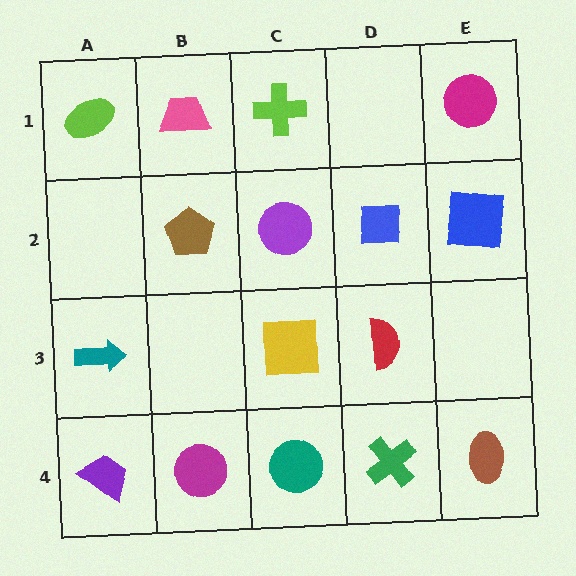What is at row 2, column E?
A blue square.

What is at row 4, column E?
A brown ellipse.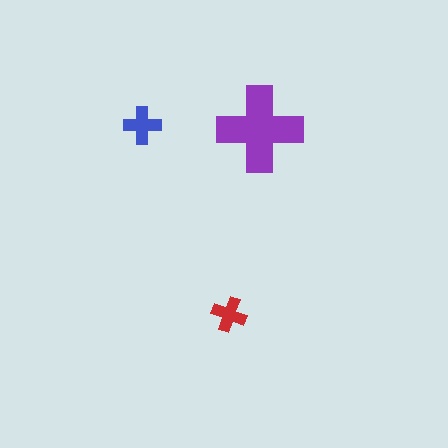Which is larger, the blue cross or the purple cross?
The purple one.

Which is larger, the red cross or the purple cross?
The purple one.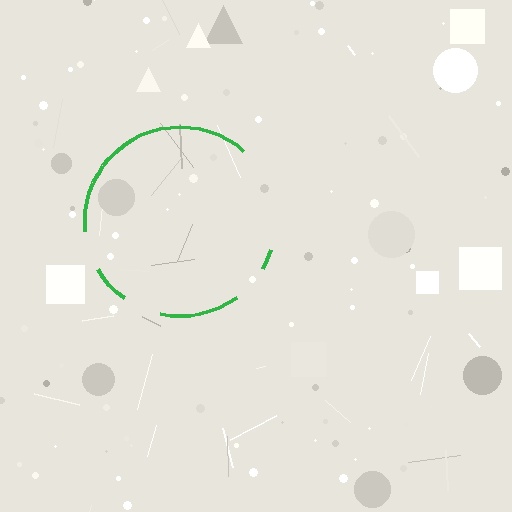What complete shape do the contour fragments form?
The contour fragments form a circle.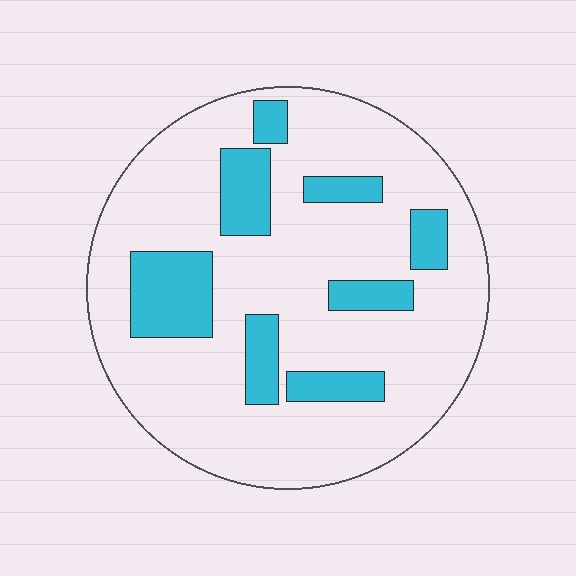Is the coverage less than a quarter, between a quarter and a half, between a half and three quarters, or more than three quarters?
Less than a quarter.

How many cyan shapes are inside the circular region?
8.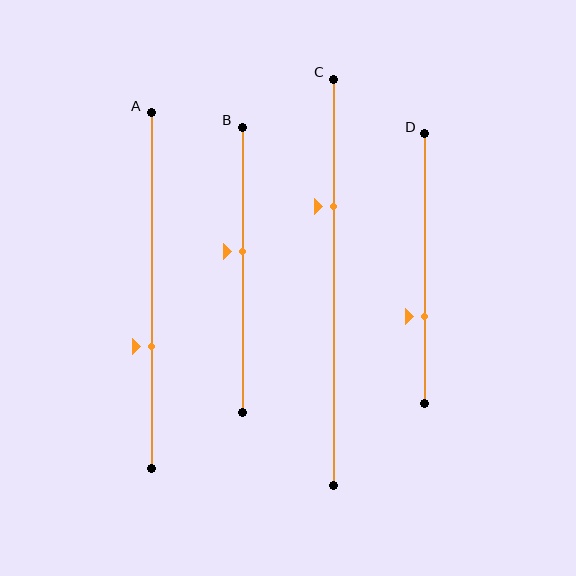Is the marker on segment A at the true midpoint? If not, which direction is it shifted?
No, the marker on segment A is shifted downward by about 16% of the segment length.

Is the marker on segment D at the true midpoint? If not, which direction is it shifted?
No, the marker on segment D is shifted downward by about 18% of the segment length.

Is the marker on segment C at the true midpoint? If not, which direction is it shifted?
No, the marker on segment C is shifted upward by about 19% of the segment length.